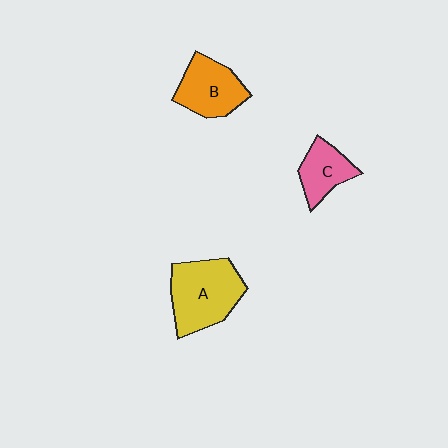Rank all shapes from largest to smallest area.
From largest to smallest: A (yellow), B (orange), C (pink).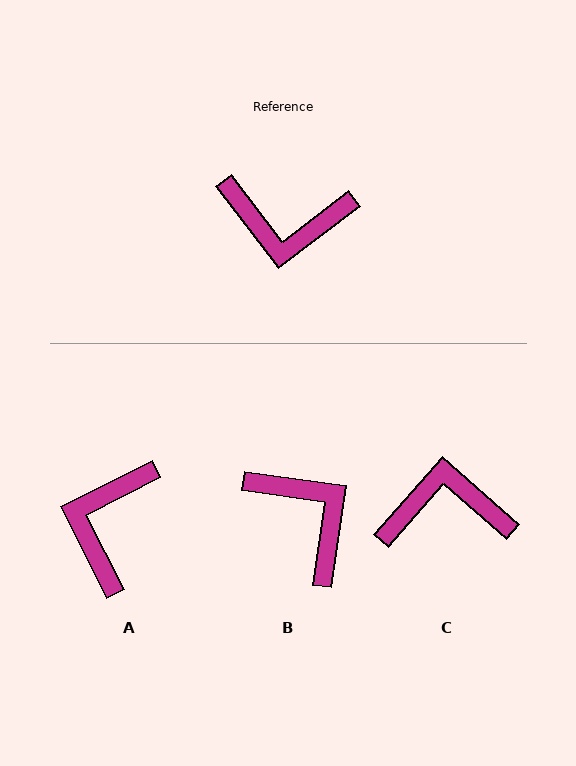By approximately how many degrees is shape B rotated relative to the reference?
Approximately 134 degrees counter-clockwise.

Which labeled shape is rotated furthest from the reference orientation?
C, about 169 degrees away.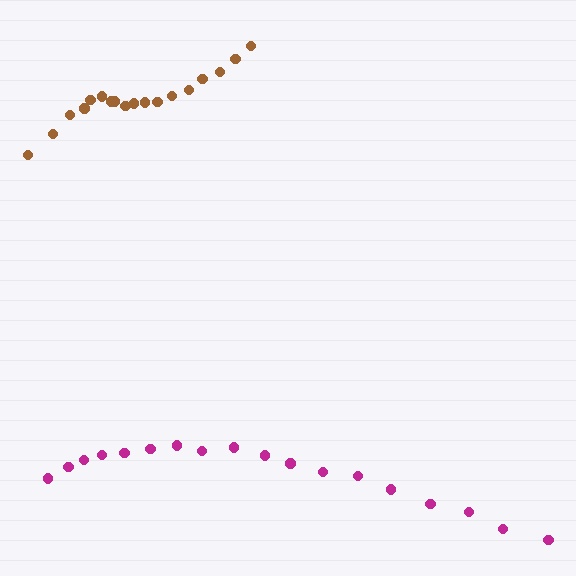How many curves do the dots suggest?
There are 2 distinct paths.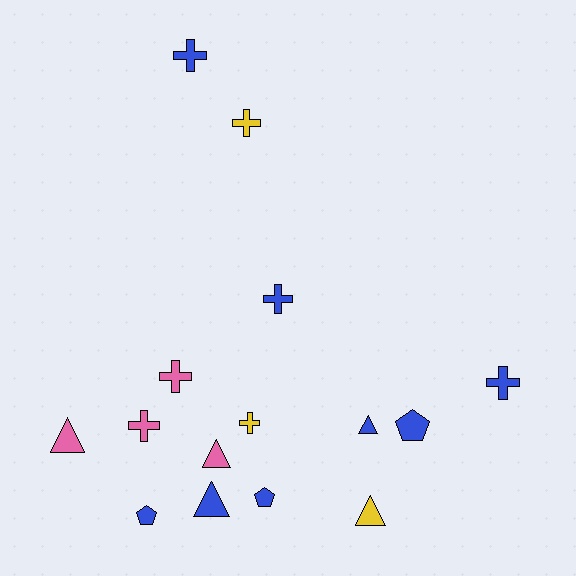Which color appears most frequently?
Blue, with 8 objects.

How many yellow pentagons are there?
There are no yellow pentagons.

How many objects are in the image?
There are 15 objects.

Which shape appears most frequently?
Cross, with 7 objects.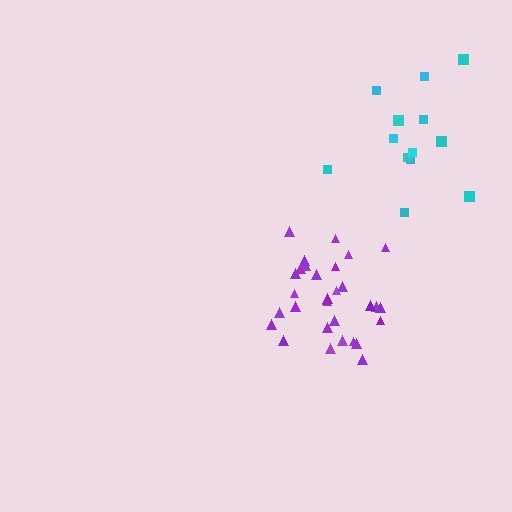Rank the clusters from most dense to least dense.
purple, cyan.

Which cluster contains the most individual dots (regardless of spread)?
Purple (31).